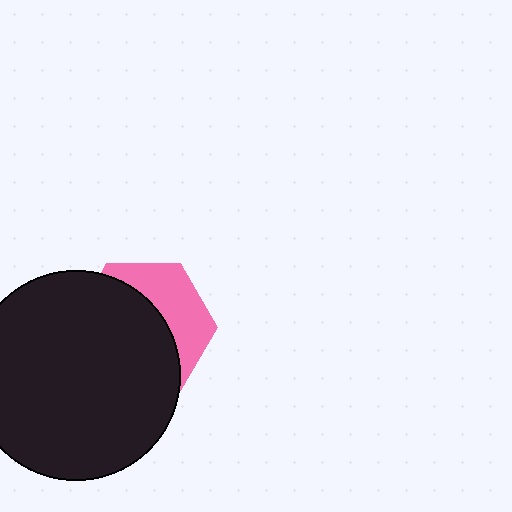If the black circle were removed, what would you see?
You would see the complete pink hexagon.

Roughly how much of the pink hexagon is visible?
A small part of it is visible (roughly 37%).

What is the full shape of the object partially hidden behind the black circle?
The partially hidden object is a pink hexagon.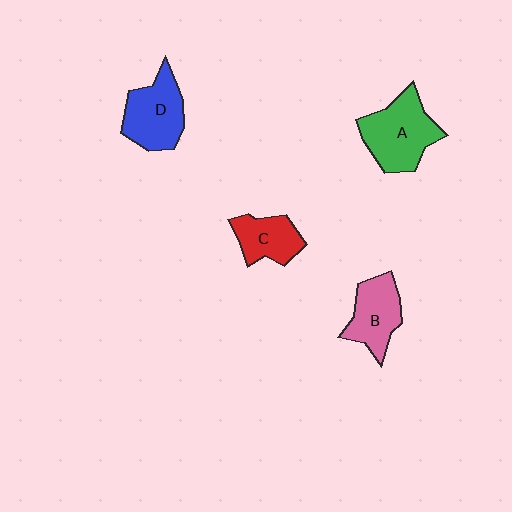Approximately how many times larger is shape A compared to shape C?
Approximately 1.6 times.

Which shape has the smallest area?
Shape C (red).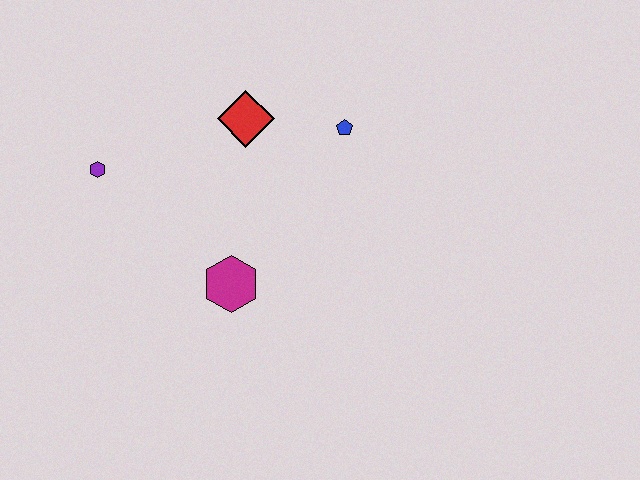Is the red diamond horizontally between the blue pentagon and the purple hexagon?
Yes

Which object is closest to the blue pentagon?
The red diamond is closest to the blue pentagon.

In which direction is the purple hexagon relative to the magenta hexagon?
The purple hexagon is to the left of the magenta hexagon.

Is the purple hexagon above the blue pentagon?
No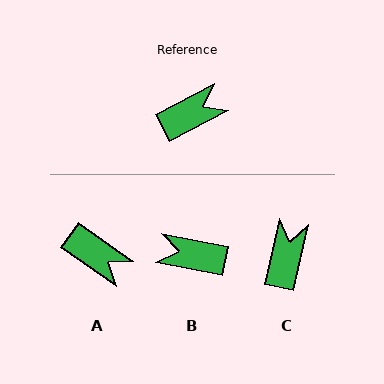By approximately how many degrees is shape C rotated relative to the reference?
Approximately 49 degrees counter-clockwise.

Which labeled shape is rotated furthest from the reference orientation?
B, about 141 degrees away.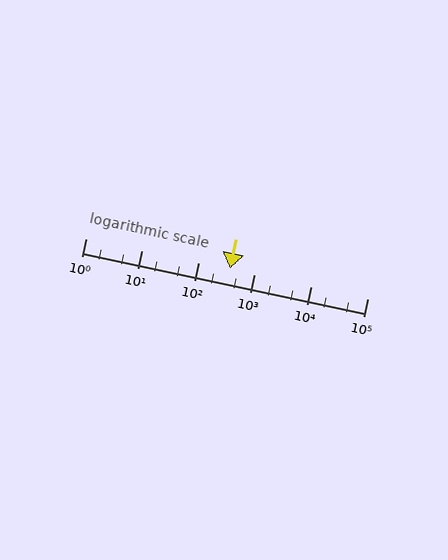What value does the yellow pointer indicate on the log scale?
The pointer indicates approximately 370.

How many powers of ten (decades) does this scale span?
The scale spans 5 decades, from 1 to 100000.